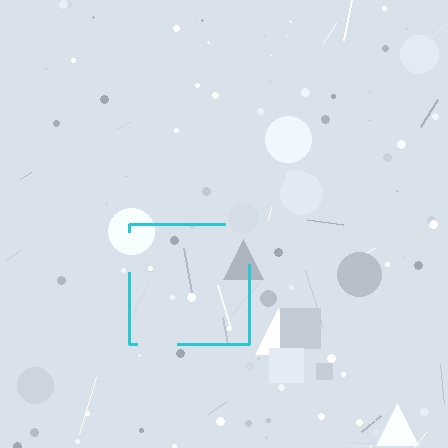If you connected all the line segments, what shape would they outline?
They would outline a square.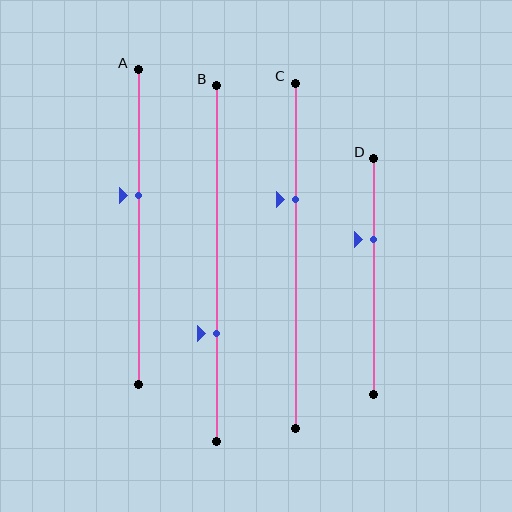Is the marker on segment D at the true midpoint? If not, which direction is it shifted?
No, the marker on segment D is shifted upward by about 16% of the segment length.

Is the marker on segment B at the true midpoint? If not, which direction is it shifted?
No, the marker on segment B is shifted downward by about 20% of the segment length.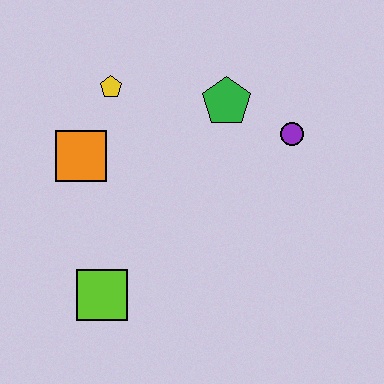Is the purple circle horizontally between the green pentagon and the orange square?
No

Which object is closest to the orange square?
The yellow pentagon is closest to the orange square.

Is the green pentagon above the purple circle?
Yes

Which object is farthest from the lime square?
The purple circle is farthest from the lime square.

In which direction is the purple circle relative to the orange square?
The purple circle is to the right of the orange square.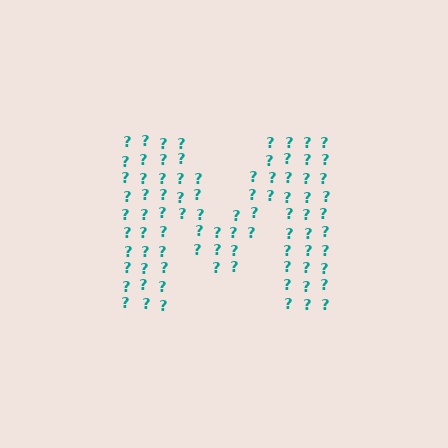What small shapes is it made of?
It is made of small question marks.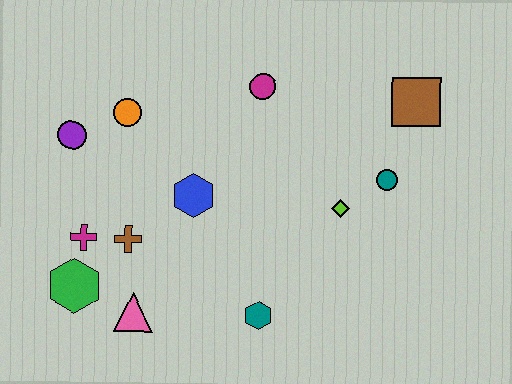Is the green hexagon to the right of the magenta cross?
No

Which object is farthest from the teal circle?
The green hexagon is farthest from the teal circle.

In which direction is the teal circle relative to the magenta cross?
The teal circle is to the right of the magenta cross.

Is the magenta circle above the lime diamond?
Yes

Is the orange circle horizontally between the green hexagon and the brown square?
Yes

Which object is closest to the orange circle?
The purple circle is closest to the orange circle.